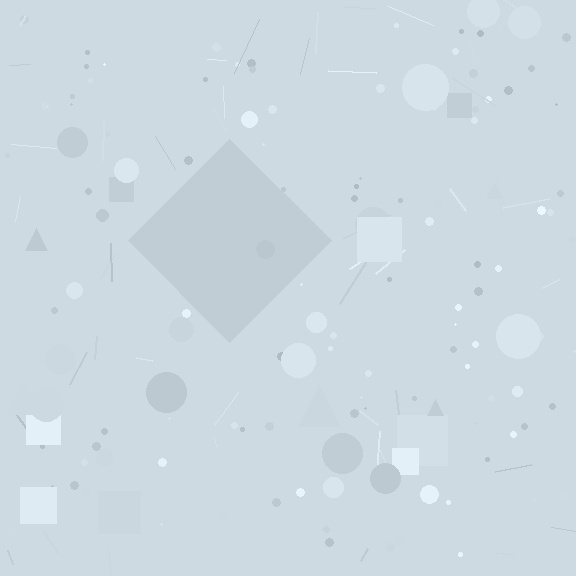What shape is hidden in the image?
A diamond is hidden in the image.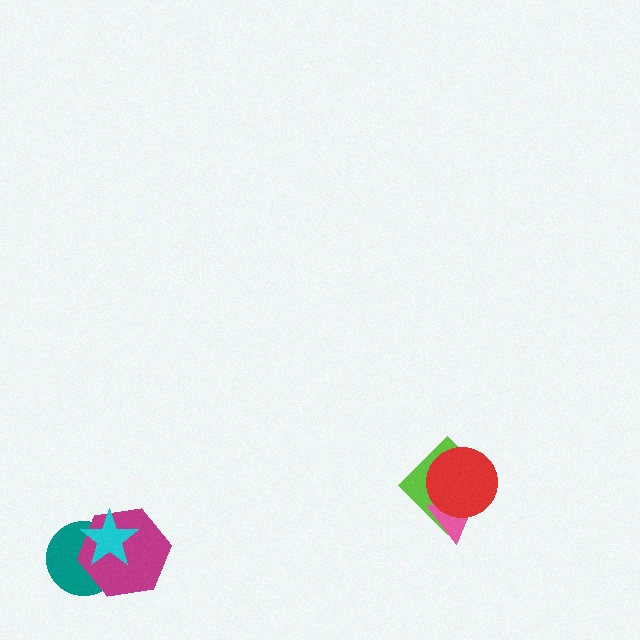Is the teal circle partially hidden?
Yes, it is partially covered by another shape.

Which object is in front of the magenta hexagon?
The cyan star is in front of the magenta hexagon.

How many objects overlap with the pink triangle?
2 objects overlap with the pink triangle.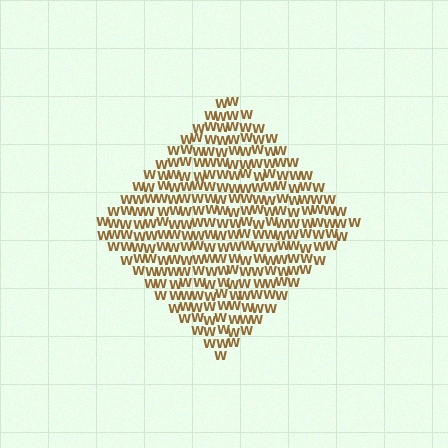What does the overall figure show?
The overall figure shows a diamond.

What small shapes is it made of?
It is made of small letter W's.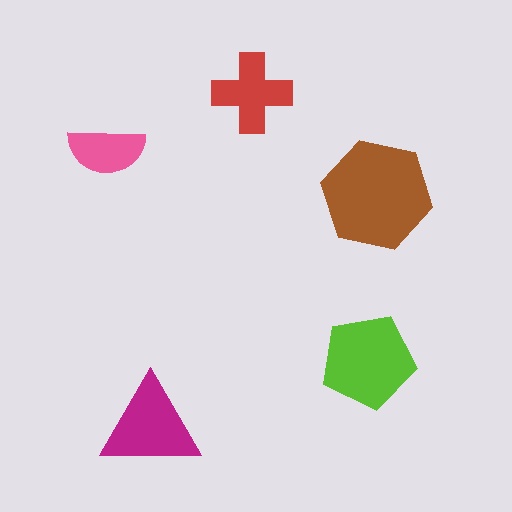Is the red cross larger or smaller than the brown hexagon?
Smaller.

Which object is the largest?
The brown hexagon.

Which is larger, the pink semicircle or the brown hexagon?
The brown hexagon.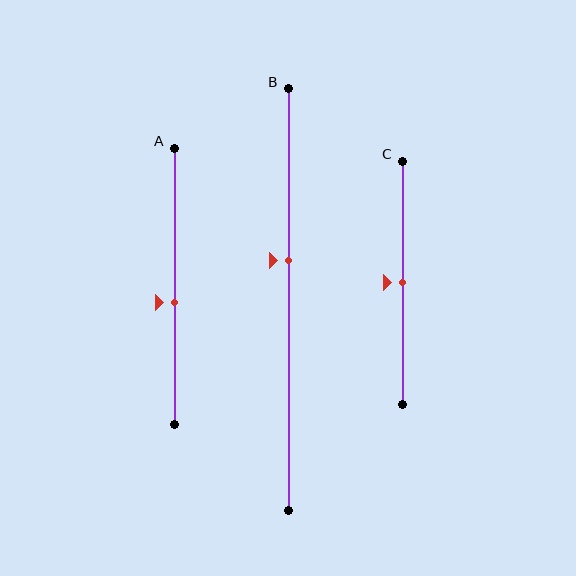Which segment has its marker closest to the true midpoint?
Segment C has its marker closest to the true midpoint.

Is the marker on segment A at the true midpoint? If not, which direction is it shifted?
No, the marker on segment A is shifted downward by about 6% of the segment length.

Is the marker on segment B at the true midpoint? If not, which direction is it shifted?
No, the marker on segment B is shifted upward by about 9% of the segment length.